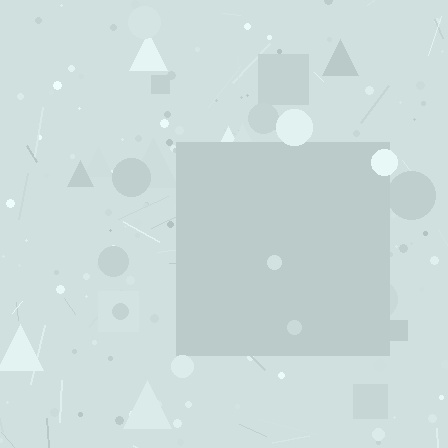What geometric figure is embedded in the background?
A square is embedded in the background.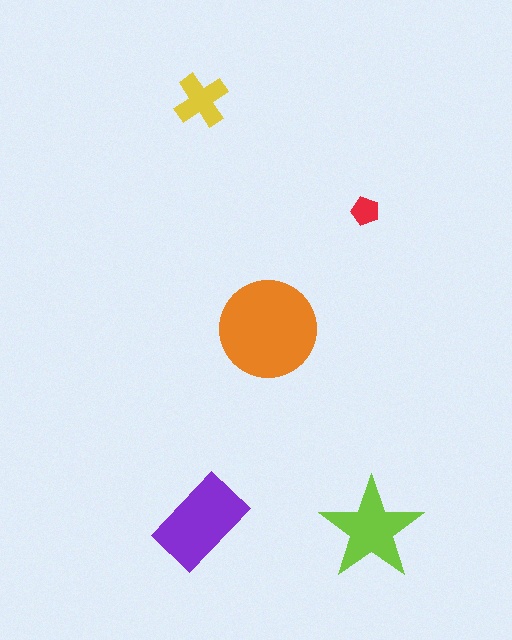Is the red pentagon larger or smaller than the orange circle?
Smaller.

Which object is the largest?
The orange circle.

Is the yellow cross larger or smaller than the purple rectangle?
Smaller.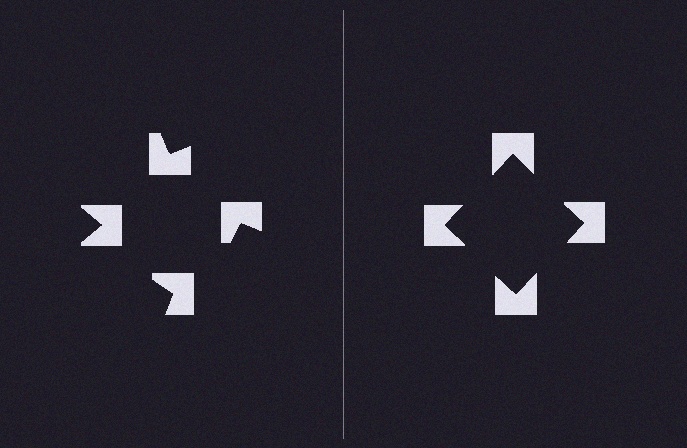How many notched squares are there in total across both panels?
8 — 4 on each side.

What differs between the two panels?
The notched squares are positioned identically on both sides; only the wedge orientations differ. On the right they align to a square; on the left they are misaligned.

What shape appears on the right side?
An illusory square.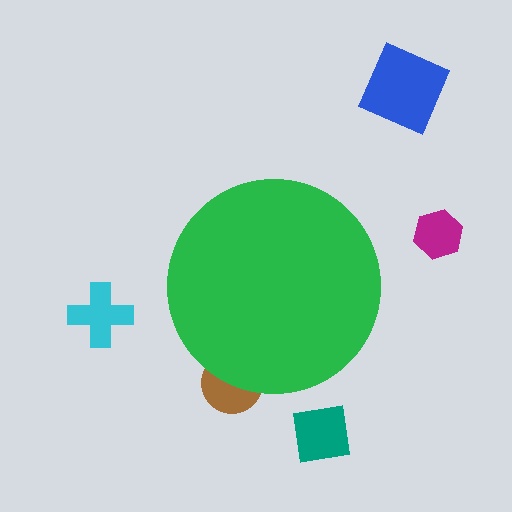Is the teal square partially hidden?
No, the teal square is fully visible.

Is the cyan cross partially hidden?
No, the cyan cross is fully visible.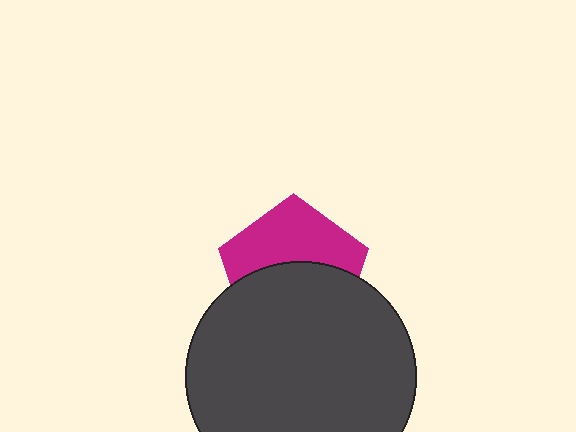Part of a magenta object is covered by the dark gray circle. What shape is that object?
It is a pentagon.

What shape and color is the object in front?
The object in front is a dark gray circle.